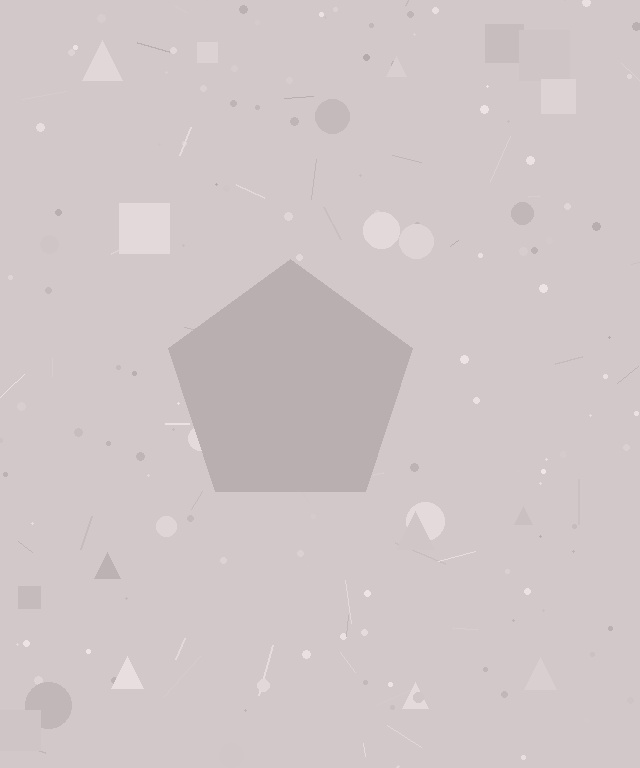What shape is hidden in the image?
A pentagon is hidden in the image.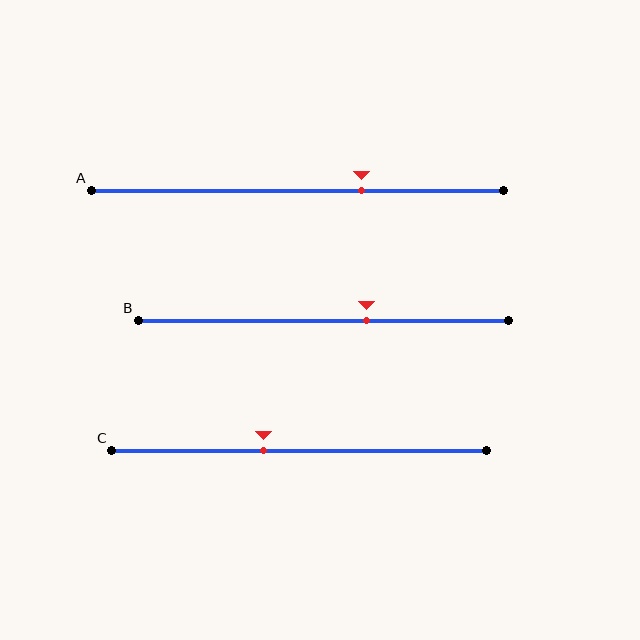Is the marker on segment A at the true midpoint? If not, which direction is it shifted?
No, the marker on segment A is shifted to the right by about 15% of the segment length.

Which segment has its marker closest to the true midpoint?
Segment C has its marker closest to the true midpoint.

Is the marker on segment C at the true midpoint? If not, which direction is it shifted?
No, the marker on segment C is shifted to the left by about 10% of the segment length.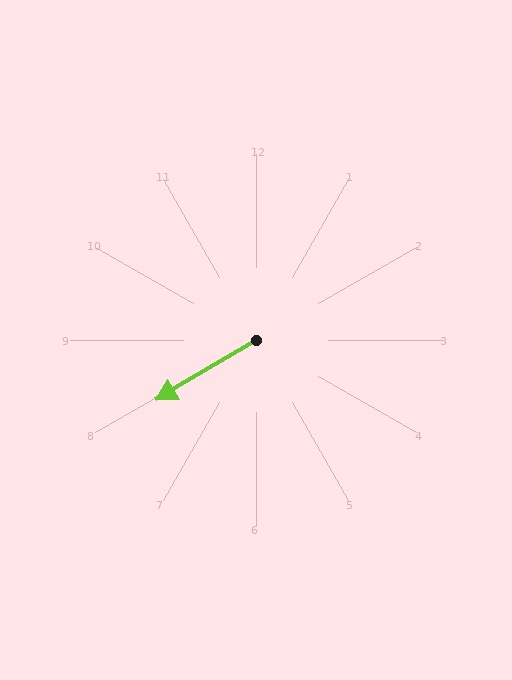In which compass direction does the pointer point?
Southwest.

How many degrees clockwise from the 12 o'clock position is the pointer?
Approximately 239 degrees.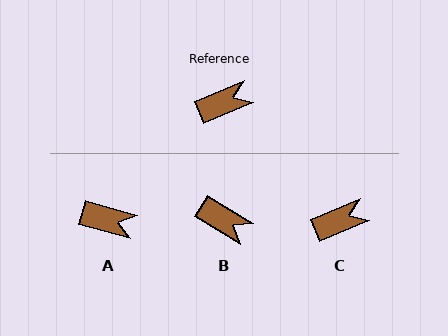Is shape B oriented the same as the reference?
No, it is off by about 54 degrees.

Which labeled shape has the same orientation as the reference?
C.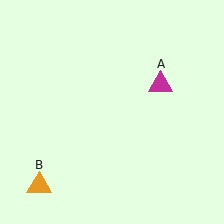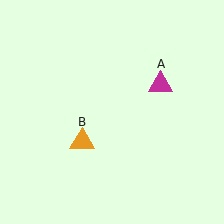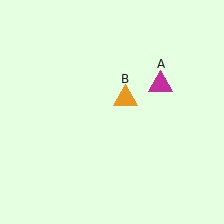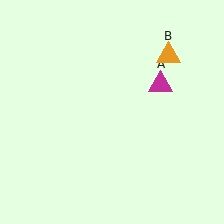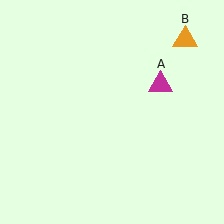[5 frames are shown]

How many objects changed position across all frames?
1 object changed position: orange triangle (object B).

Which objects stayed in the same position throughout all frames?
Magenta triangle (object A) remained stationary.